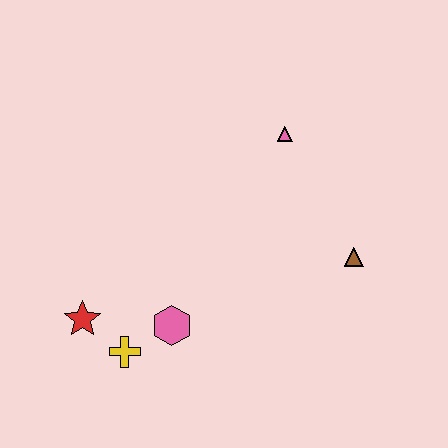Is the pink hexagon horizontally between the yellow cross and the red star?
No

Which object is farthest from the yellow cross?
The pink triangle is farthest from the yellow cross.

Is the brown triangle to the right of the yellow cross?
Yes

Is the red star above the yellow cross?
Yes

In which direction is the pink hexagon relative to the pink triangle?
The pink hexagon is below the pink triangle.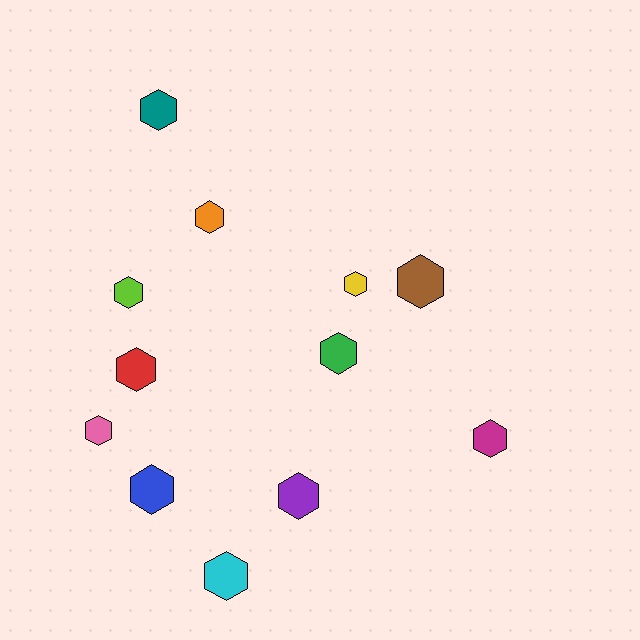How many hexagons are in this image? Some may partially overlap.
There are 12 hexagons.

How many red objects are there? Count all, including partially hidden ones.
There is 1 red object.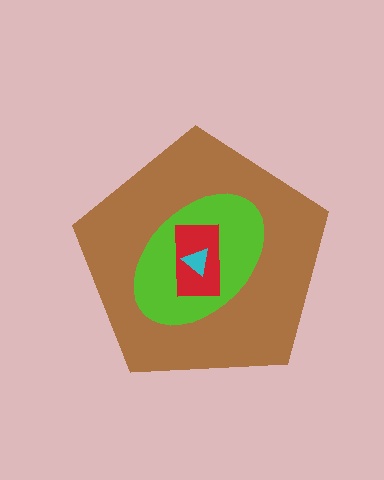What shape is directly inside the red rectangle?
The cyan triangle.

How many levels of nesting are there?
4.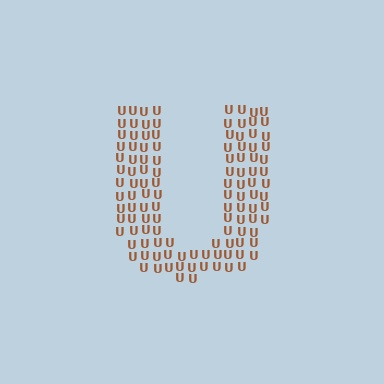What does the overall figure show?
The overall figure shows the letter U.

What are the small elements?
The small elements are letter U's.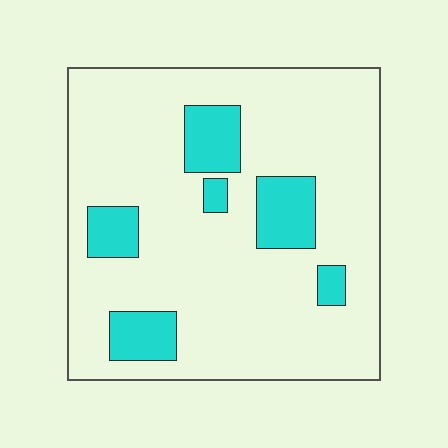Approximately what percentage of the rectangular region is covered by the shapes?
Approximately 15%.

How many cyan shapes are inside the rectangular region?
6.